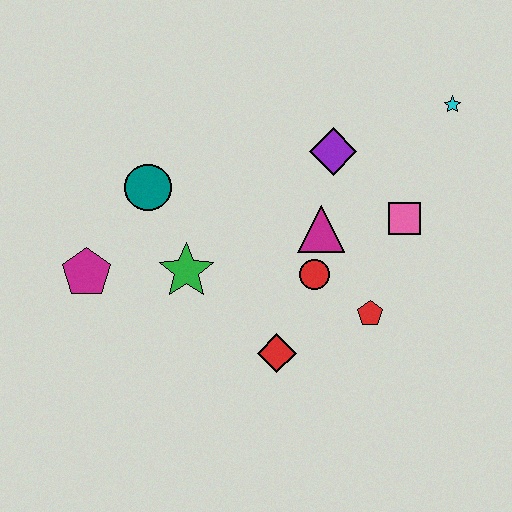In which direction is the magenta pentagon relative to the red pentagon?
The magenta pentagon is to the left of the red pentagon.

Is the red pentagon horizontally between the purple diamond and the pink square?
Yes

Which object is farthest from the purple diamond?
The magenta pentagon is farthest from the purple diamond.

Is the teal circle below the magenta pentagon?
No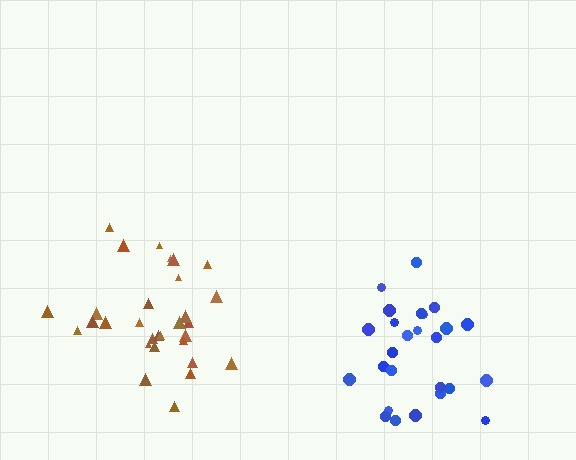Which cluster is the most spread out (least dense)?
Blue.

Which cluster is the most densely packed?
Brown.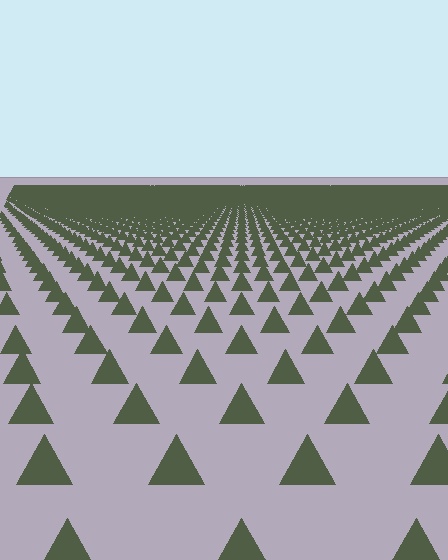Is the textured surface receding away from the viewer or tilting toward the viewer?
The surface is receding away from the viewer. Texture elements get smaller and denser toward the top.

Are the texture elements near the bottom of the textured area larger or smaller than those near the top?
Larger. Near the bottom, elements are closer to the viewer and appear at a bigger on-screen size.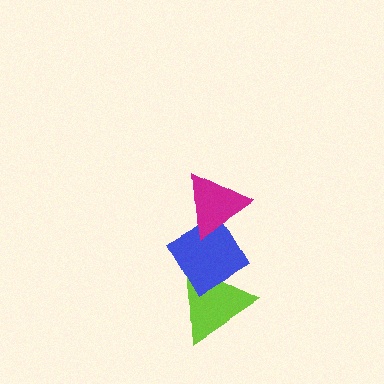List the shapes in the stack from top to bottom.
From top to bottom: the magenta triangle, the blue diamond, the lime triangle.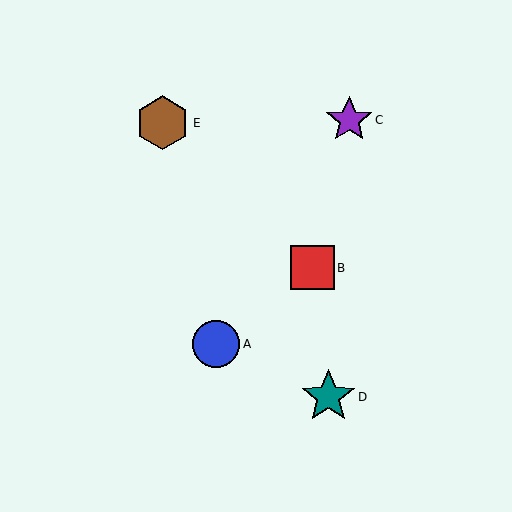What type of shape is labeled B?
Shape B is a red square.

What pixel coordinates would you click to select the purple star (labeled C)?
Click at (349, 120) to select the purple star C.